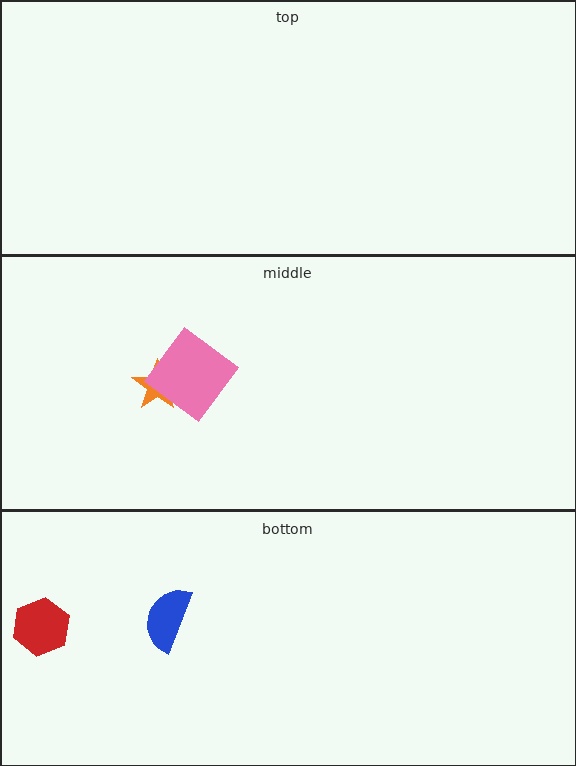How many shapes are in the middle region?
2.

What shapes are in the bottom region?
The red hexagon, the blue semicircle.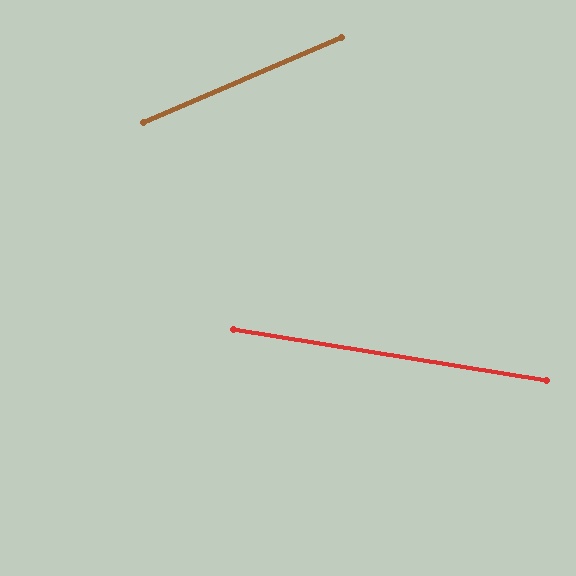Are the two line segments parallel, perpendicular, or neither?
Neither parallel nor perpendicular — they differ by about 33°.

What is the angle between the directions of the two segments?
Approximately 33 degrees.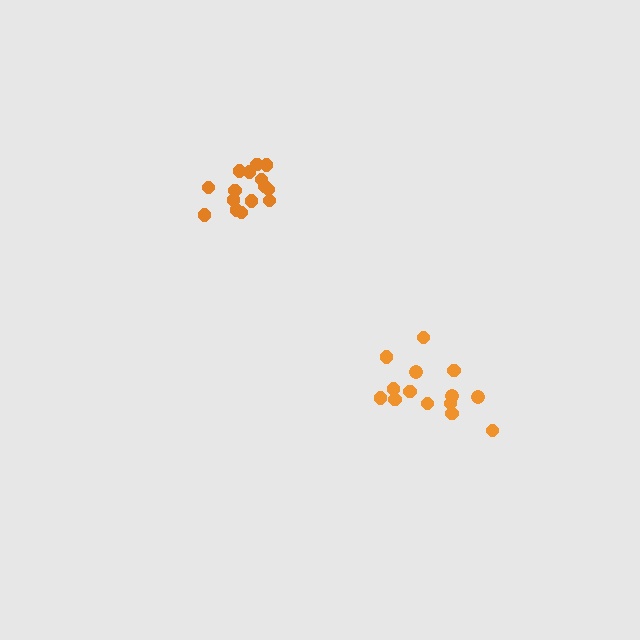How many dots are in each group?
Group 1: 15 dots, Group 2: 14 dots (29 total).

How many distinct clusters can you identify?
There are 2 distinct clusters.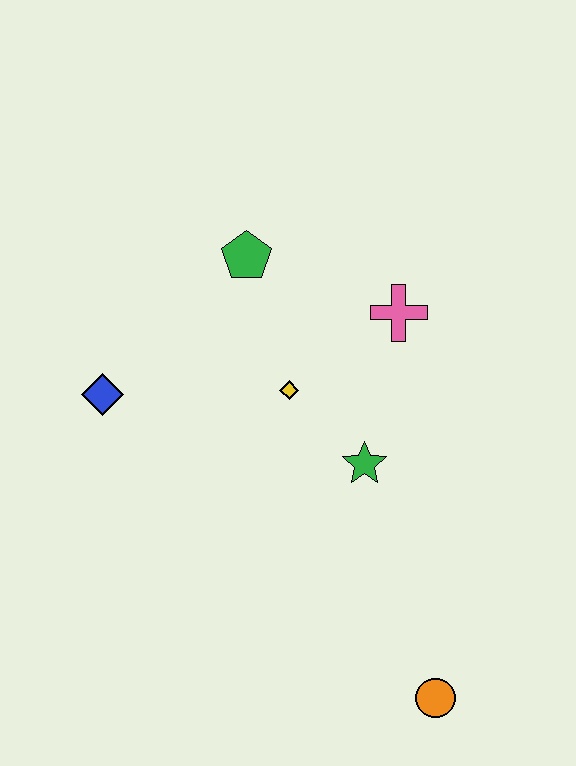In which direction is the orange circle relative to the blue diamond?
The orange circle is to the right of the blue diamond.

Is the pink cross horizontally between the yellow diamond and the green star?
No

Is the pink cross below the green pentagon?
Yes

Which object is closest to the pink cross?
The yellow diamond is closest to the pink cross.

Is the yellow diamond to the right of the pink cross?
No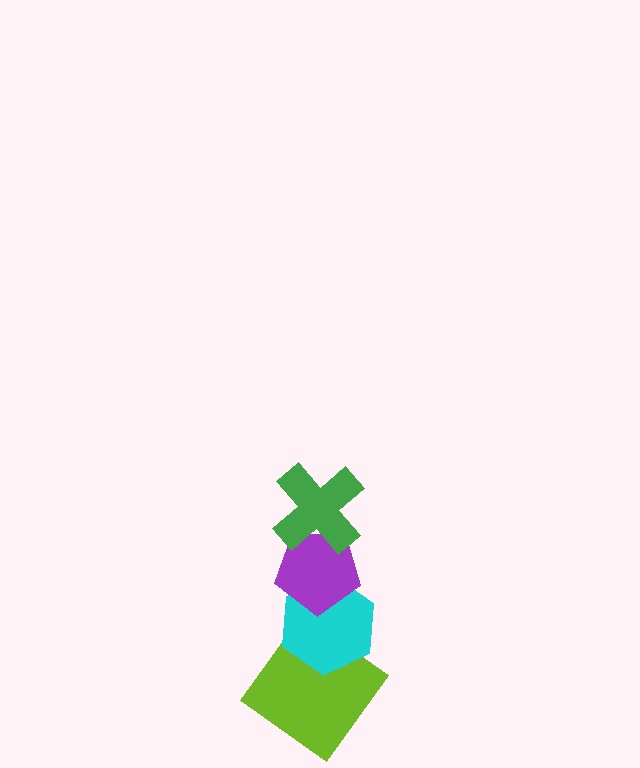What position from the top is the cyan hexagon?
The cyan hexagon is 3rd from the top.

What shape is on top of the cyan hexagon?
The purple pentagon is on top of the cyan hexagon.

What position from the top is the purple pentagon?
The purple pentagon is 2nd from the top.